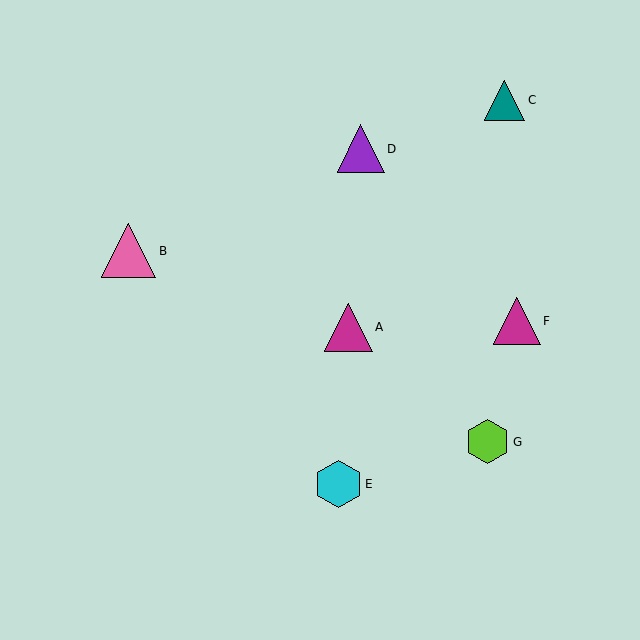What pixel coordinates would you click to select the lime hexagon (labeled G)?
Click at (488, 442) to select the lime hexagon G.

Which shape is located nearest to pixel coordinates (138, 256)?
The pink triangle (labeled B) at (129, 251) is nearest to that location.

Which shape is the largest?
The pink triangle (labeled B) is the largest.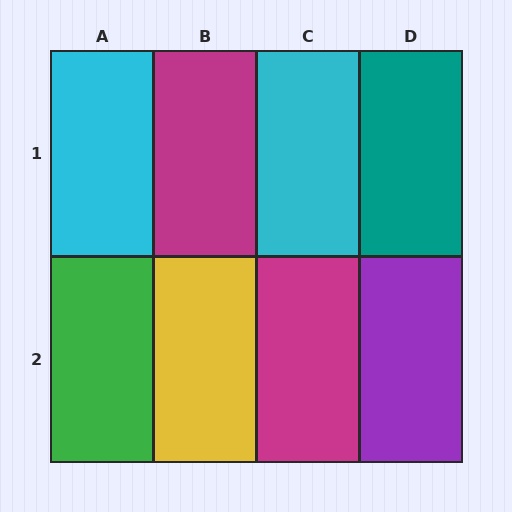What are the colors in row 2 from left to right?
Green, yellow, magenta, purple.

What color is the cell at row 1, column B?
Magenta.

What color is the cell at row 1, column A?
Cyan.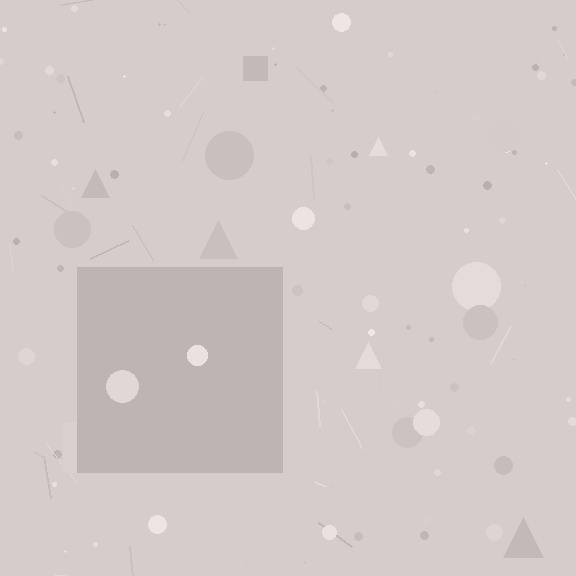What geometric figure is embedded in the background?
A square is embedded in the background.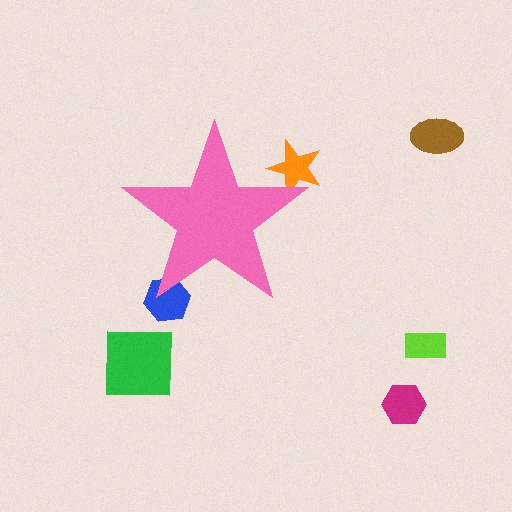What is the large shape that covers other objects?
A pink star.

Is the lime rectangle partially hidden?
No, the lime rectangle is fully visible.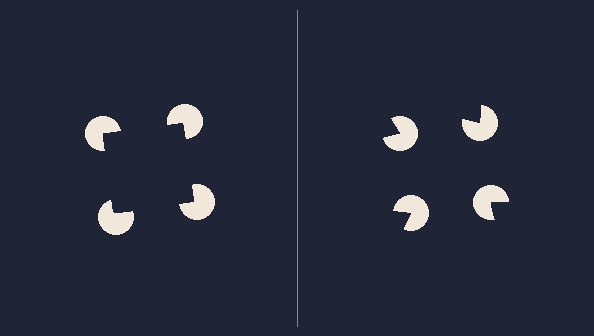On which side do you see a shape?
An illusory square appears on the left side. On the right side the wedge cuts are rotated, so no coherent shape forms.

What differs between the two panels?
The pac-man discs are positioned identically on both sides; only the wedge orientations differ. On the left they align to a square; on the right they are misaligned.